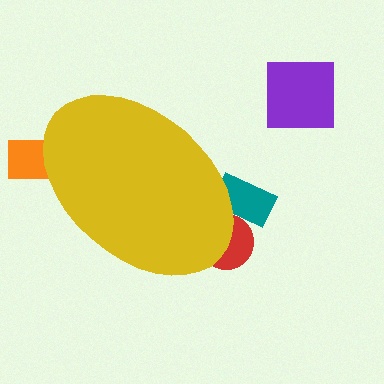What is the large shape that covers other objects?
A yellow ellipse.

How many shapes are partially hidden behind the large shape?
3 shapes are partially hidden.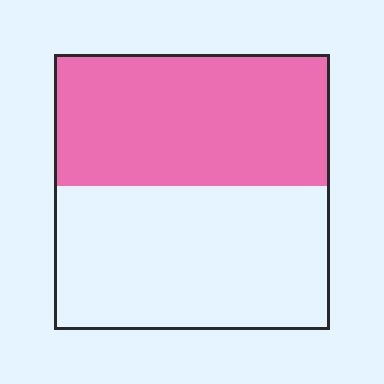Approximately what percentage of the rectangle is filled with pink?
Approximately 50%.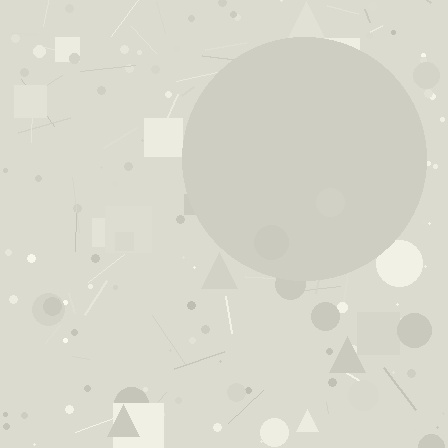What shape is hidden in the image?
A circle is hidden in the image.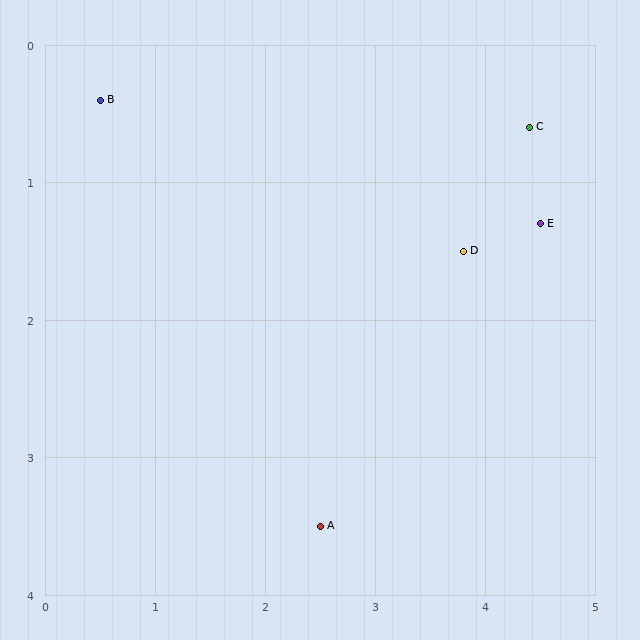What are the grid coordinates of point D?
Point D is at approximately (3.8, 1.5).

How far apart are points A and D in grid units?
Points A and D are about 2.4 grid units apart.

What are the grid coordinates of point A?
Point A is at approximately (2.5, 3.5).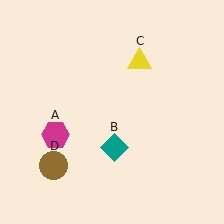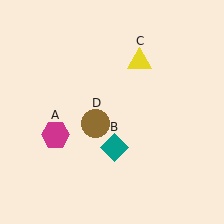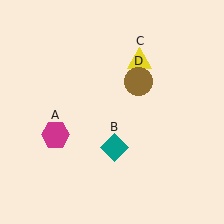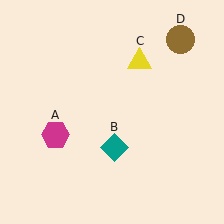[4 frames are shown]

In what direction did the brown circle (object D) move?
The brown circle (object D) moved up and to the right.